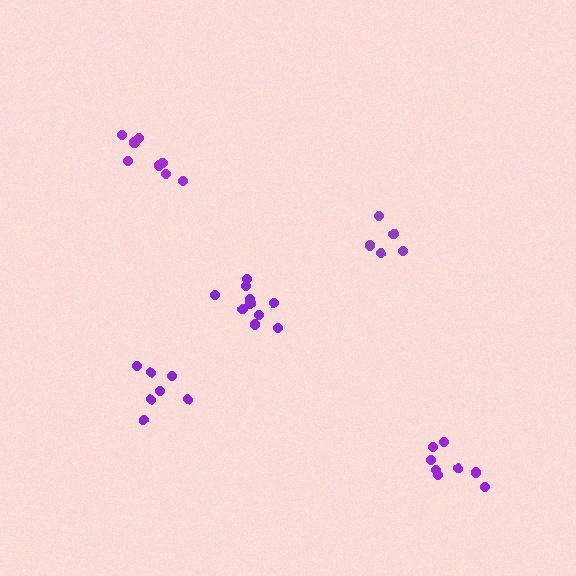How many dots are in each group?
Group 1: 8 dots, Group 2: 10 dots, Group 3: 5 dots, Group 4: 7 dots, Group 5: 8 dots (38 total).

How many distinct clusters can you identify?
There are 5 distinct clusters.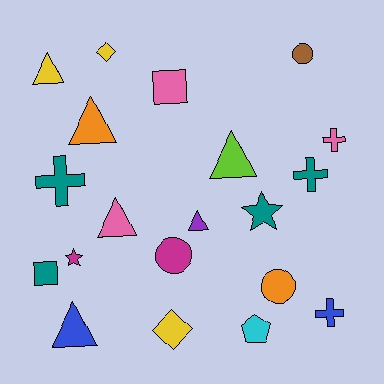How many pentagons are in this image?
There is 1 pentagon.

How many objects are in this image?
There are 20 objects.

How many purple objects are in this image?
There is 1 purple object.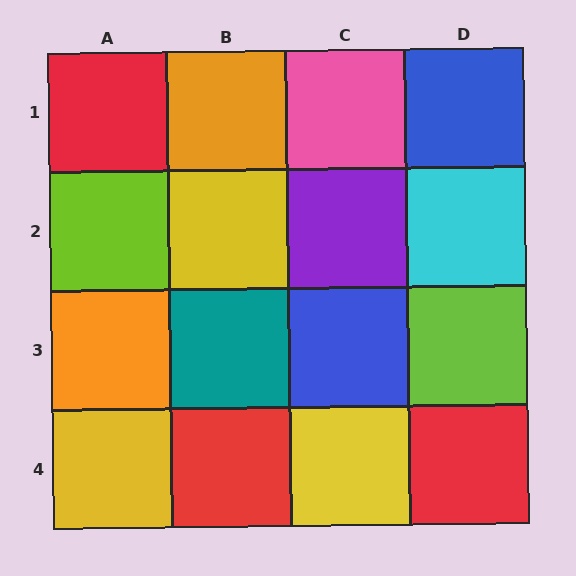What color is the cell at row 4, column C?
Yellow.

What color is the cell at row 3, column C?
Blue.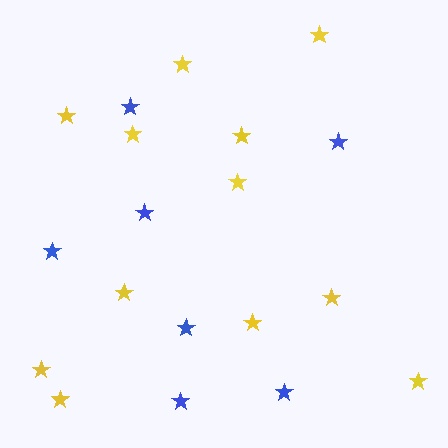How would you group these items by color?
There are 2 groups: one group of yellow stars (12) and one group of blue stars (7).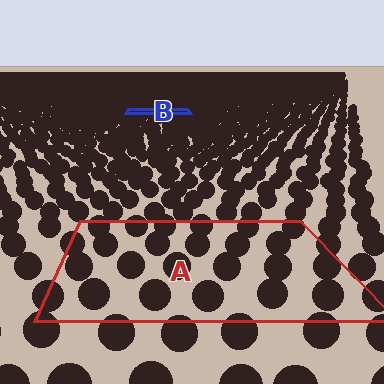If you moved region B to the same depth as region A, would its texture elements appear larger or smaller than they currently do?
They would appear larger. At a closer depth, the same texture elements are projected at a bigger on-screen size.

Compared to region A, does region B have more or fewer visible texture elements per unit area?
Region B has more texture elements per unit area — they are packed more densely because it is farther away.